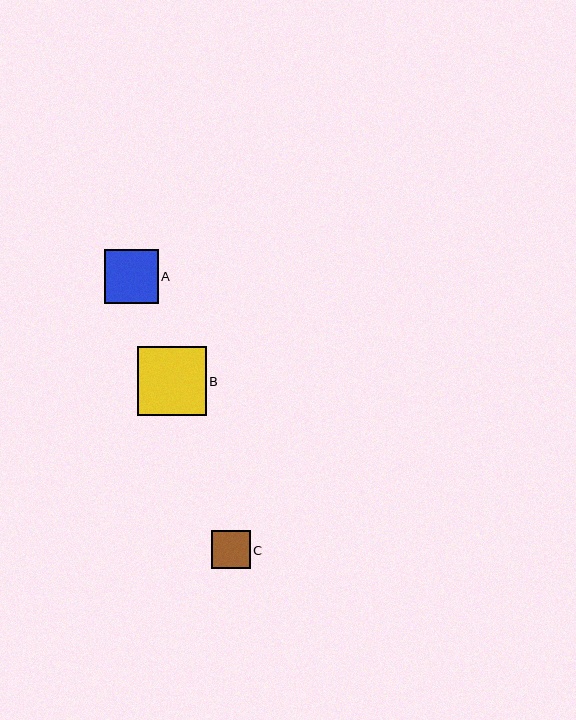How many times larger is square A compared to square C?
Square A is approximately 1.4 times the size of square C.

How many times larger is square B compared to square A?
Square B is approximately 1.3 times the size of square A.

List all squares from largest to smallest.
From largest to smallest: B, A, C.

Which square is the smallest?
Square C is the smallest with a size of approximately 38 pixels.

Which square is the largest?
Square B is the largest with a size of approximately 69 pixels.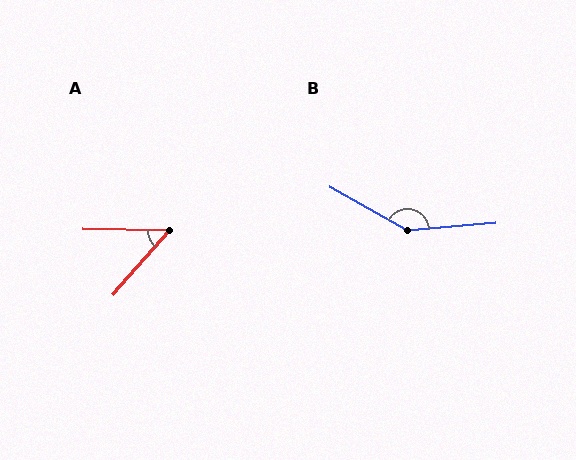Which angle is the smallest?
A, at approximately 50 degrees.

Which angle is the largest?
B, at approximately 146 degrees.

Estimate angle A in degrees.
Approximately 50 degrees.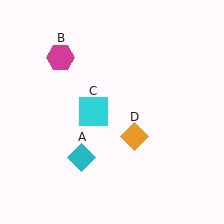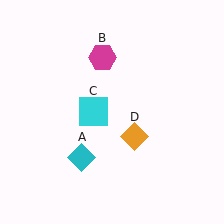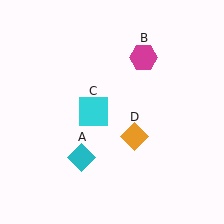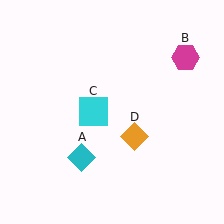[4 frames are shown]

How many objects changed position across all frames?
1 object changed position: magenta hexagon (object B).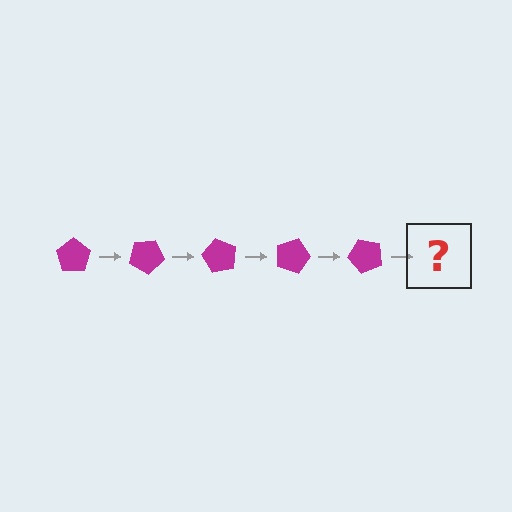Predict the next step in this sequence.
The next step is a magenta pentagon rotated 150 degrees.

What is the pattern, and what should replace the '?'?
The pattern is that the pentagon rotates 30 degrees each step. The '?' should be a magenta pentagon rotated 150 degrees.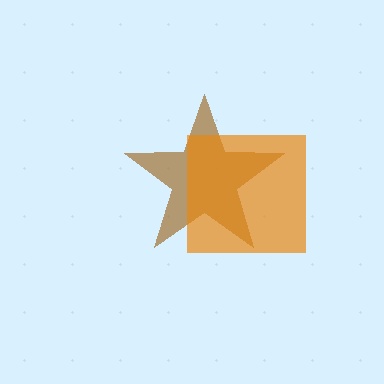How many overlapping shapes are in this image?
There are 2 overlapping shapes in the image.